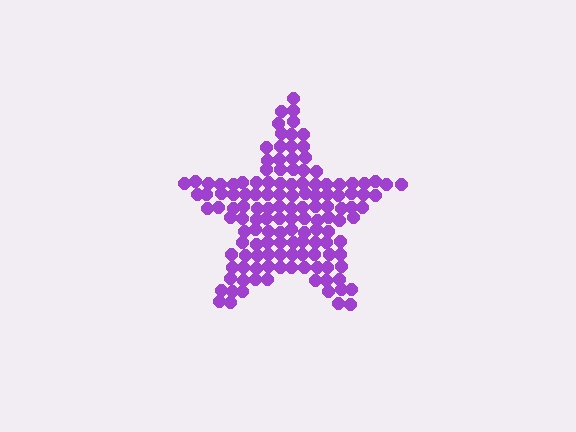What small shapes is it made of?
It is made of small circles.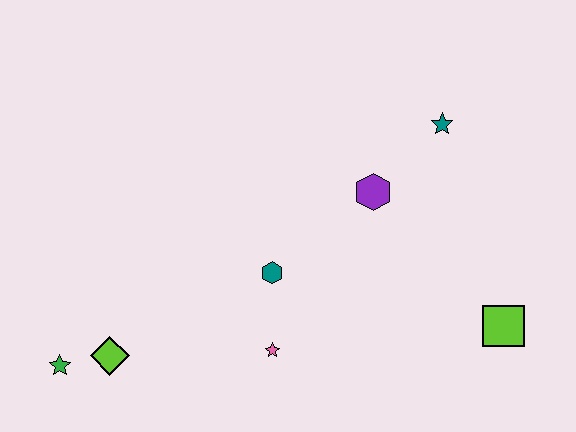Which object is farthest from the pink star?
The teal star is farthest from the pink star.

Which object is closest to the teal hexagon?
The pink star is closest to the teal hexagon.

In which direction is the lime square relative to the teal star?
The lime square is below the teal star.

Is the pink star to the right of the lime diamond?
Yes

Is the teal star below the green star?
No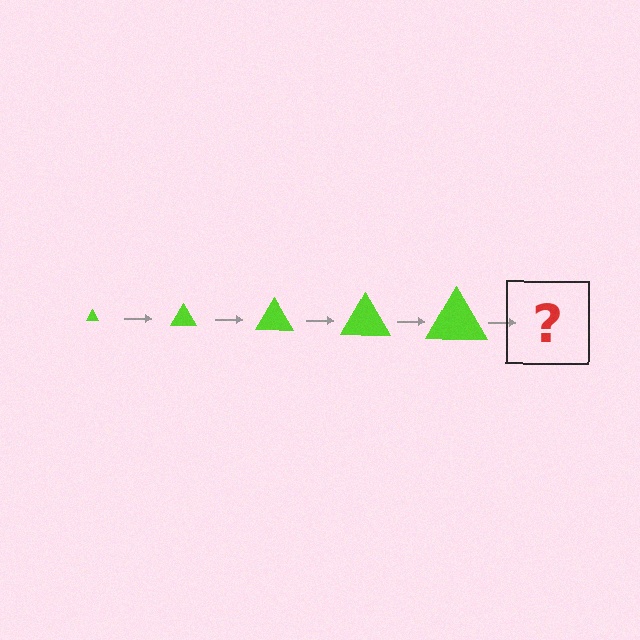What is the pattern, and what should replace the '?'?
The pattern is that the triangle gets progressively larger each step. The '?' should be a lime triangle, larger than the previous one.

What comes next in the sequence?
The next element should be a lime triangle, larger than the previous one.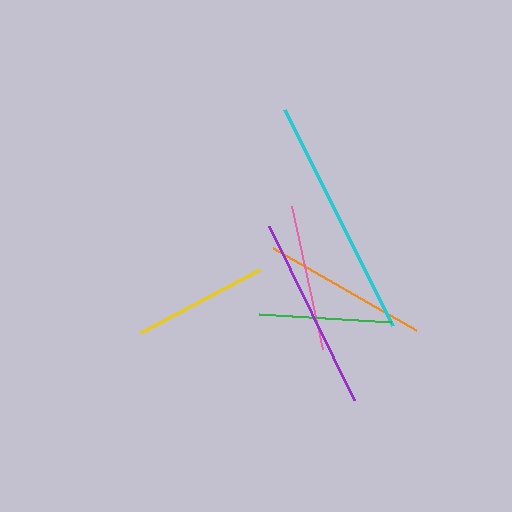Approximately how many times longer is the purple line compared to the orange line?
The purple line is approximately 1.2 times the length of the orange line.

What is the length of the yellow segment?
The yellow segment is approximately 135 pixels long.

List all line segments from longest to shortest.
From longest to shortest: cyan, purple, orange, pink, yellow, green.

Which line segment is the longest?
The cyan line is the longest at approximately 242 pixels.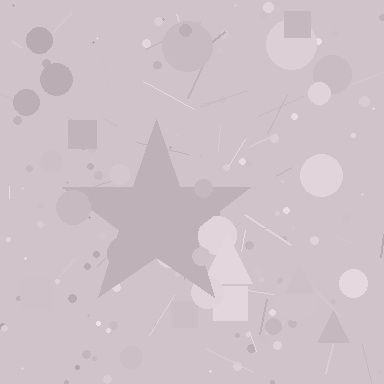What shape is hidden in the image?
A star is hidden in the image.